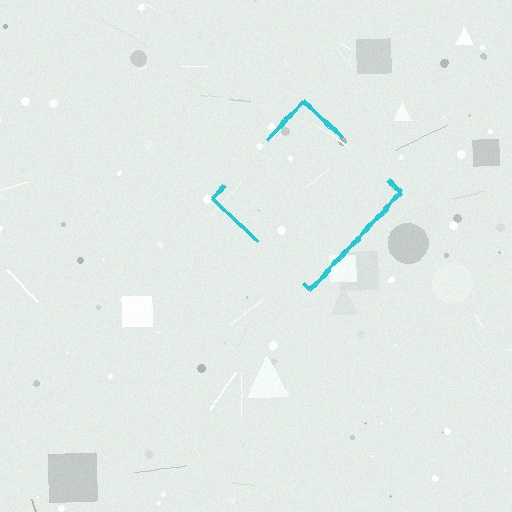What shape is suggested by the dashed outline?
The dashed outline suggests a diamond.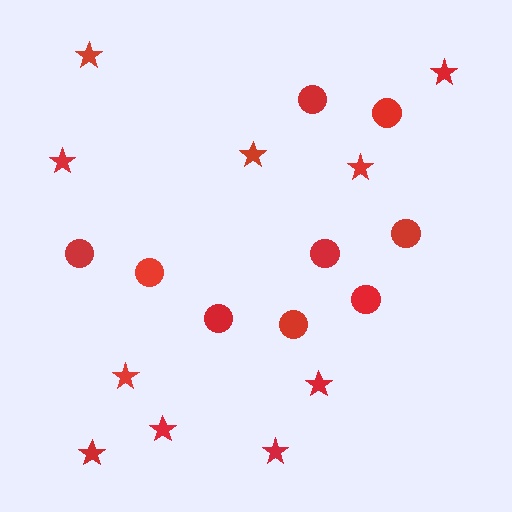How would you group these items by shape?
There are 2 groups: one group of stars (10) and one group of circles (9).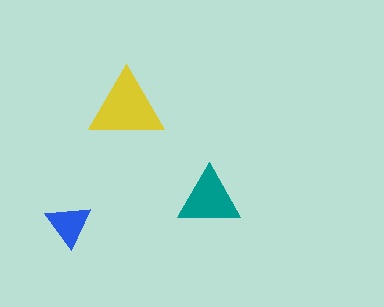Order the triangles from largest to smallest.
the yellow one, the teal one, the blue one.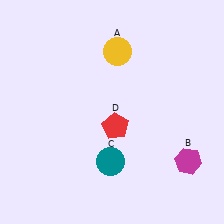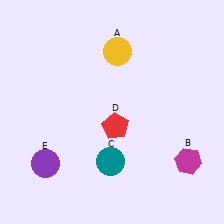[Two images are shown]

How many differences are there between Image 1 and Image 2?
There is 1 difference between the two images.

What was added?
A purple circle (E) was added in Image 2.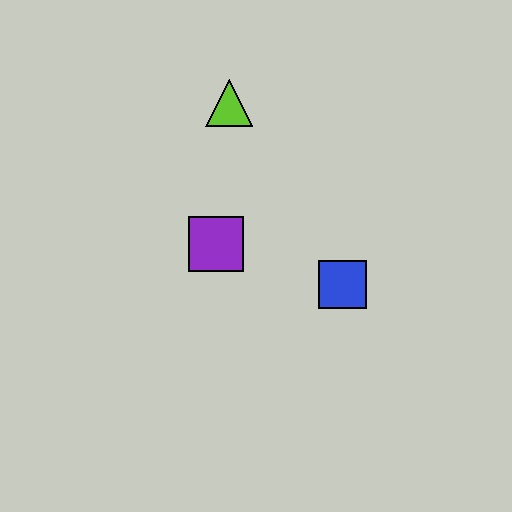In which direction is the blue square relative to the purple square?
The blue square is to the right of the purple square.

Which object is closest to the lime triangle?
The purple square is closest to the lime triangle.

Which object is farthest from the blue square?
The lime triangle is farthest from the blue square.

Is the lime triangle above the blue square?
Yes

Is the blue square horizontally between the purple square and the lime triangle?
No